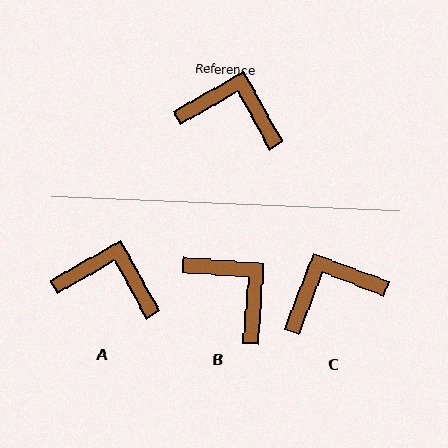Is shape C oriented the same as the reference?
No, it is off by about 40 degrees.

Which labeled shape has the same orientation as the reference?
A.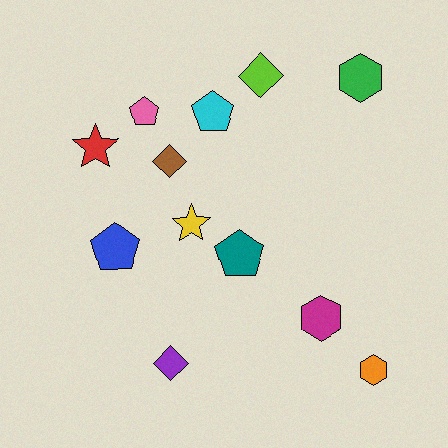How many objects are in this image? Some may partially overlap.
There are 12 objects.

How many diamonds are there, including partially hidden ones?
There are 3 diamonds.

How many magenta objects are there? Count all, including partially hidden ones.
There is 1 magenta object.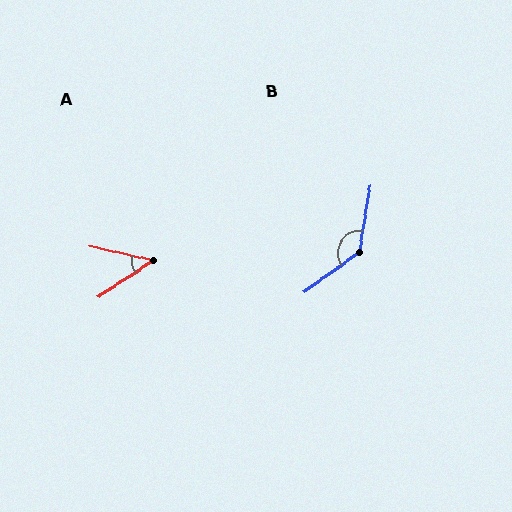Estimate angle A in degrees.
Approximately 46 degrees.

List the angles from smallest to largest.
A (46°), B (135°).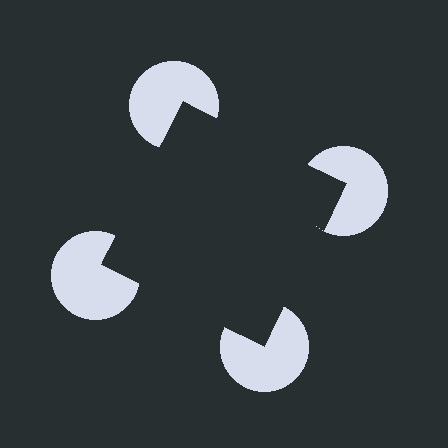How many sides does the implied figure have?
4 sides.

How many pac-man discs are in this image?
There are 4 — one at each vertex of the illusory square.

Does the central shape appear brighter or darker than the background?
It typically appears slightly darker than the background, even though no actual brightness change is drawn.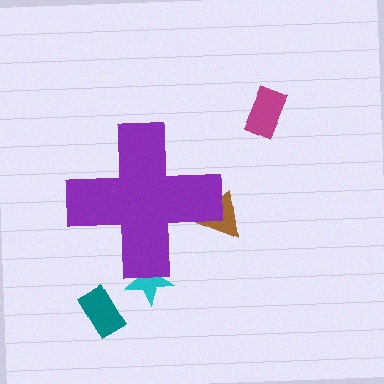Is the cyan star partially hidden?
Yes, the cyan star is partially hidden behind the purple cross.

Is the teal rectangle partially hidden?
No, the teal rectangle is fully visible.